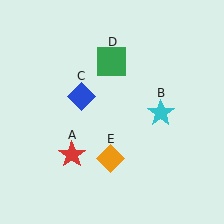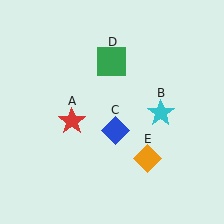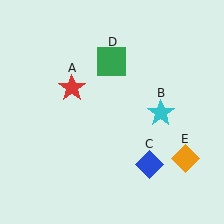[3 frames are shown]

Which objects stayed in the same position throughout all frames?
Cyan star (object B) and green square (object D) remained stationary.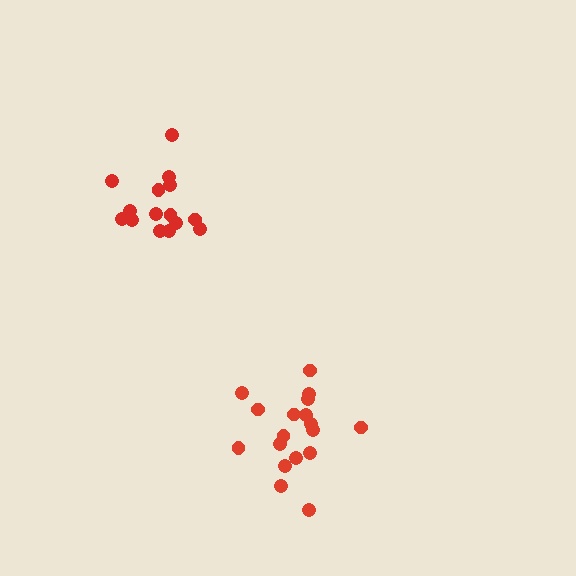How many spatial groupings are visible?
There are 2 spatial groupings.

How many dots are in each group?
Group 1: 18 dots, Group 2: 15 dots (33 total).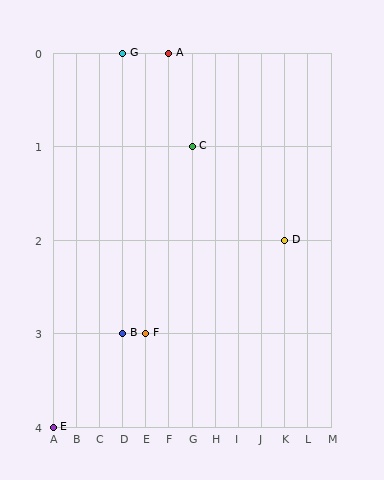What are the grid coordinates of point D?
Point D is at grid coordinates (K, 2).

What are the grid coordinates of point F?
Point F is at grid coordinates (E, 3).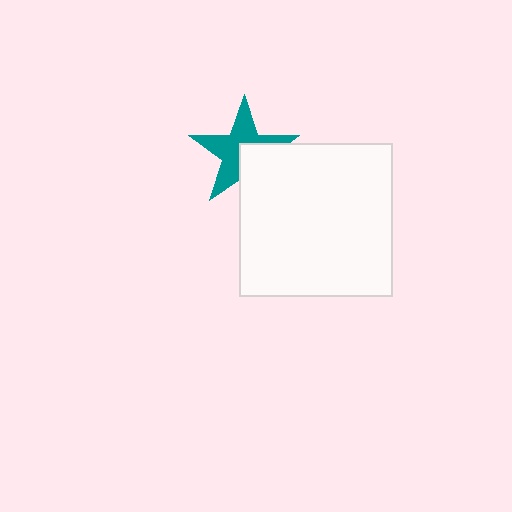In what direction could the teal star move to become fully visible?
The teal star could move toward the upper-left. That would shift it out from behind the white square entirely.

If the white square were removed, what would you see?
You would see the complete teal star.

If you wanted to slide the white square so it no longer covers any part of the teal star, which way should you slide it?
Slide it toward the lower-right — that is the most direct way to separate the two shapes.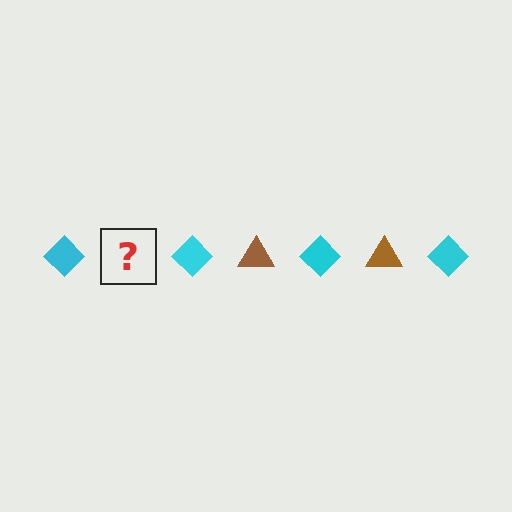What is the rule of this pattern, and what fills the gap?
The rule is that the pattern alternates between cyan diamond and brown triangle. The gap should be filled with a brown triangle.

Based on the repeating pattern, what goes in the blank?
The blank should be a brown triangle.